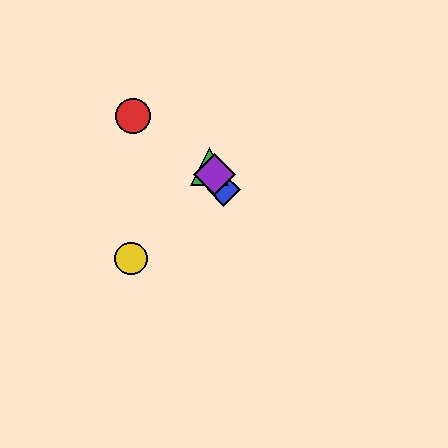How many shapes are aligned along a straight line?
3 shapes (the blue diamond, the green triangle, the purple diamond) are aligned along a straight line.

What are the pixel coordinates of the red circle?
The red circle is at (133, 116).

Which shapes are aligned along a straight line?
The blue diamond, the green triangle, the purple diamond are aligned along a straight line.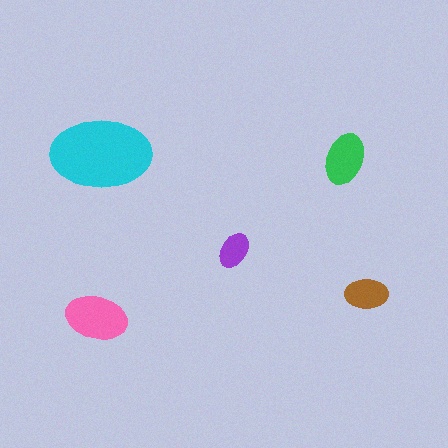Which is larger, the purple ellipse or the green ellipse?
The green one.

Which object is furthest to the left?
The pink ellipse is leftmost.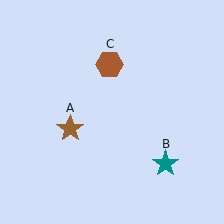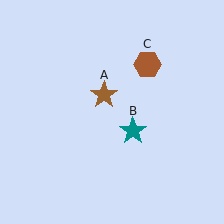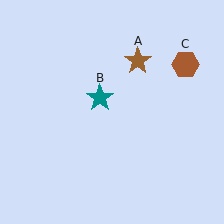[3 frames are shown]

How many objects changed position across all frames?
3 objects changed position: brown star (object A), teal star (object B), brown hexagon (object C).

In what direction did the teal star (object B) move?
The teal star (object B) moved up and to the left.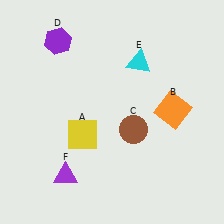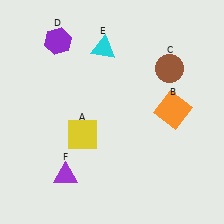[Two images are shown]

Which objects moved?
The objects that moved are: the brown circle (C), the cyan triangle (E).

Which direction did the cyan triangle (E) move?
The cyan triangle (E) moved left.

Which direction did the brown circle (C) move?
The brown circle (C) moved up.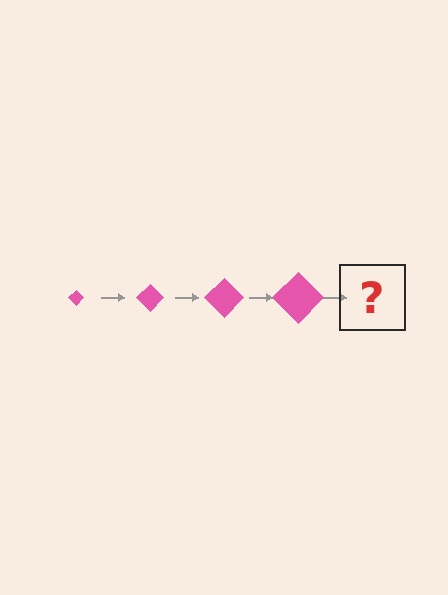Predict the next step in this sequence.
The next step is a pink diamond, larger than the previous one.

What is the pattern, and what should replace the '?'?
The pattern is that the diamond gets progressively larger each step. The '?' should be a pink diamond, larger than the previous one.